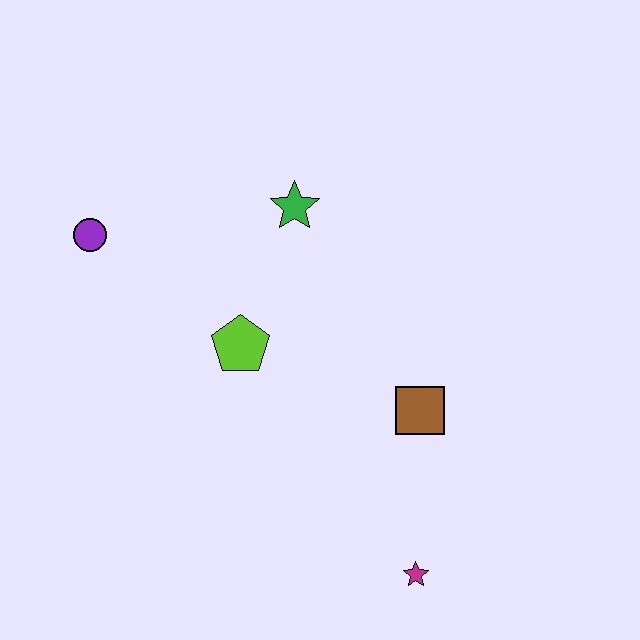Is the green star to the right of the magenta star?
No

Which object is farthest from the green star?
The magenta star is farthest from the green star.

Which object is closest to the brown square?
The magenta star is closest to the brown square.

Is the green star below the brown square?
No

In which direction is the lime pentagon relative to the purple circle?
The lime pentagon is to the right of the purple circle.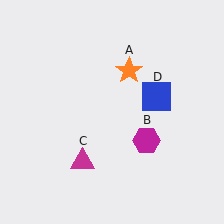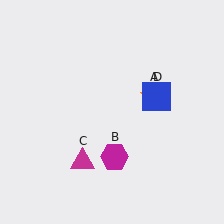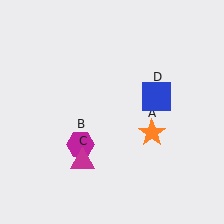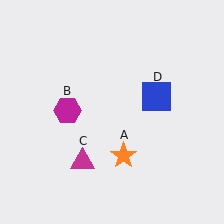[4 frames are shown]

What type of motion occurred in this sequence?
The orange star (object A), magenta hexagon (object B) rotated clockwise around the center of the scene.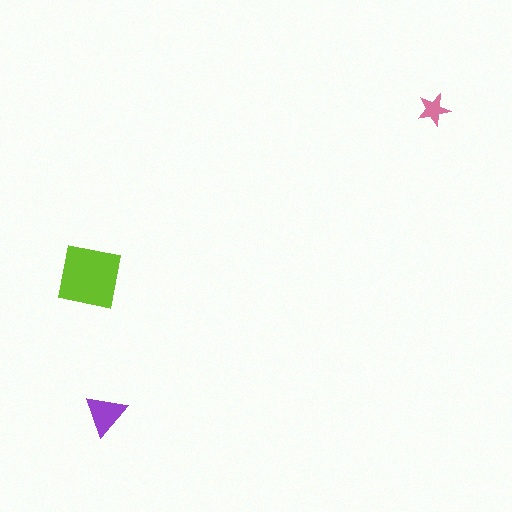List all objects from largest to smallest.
The lime square, the purple triangle, the pink star.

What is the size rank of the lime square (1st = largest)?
1st.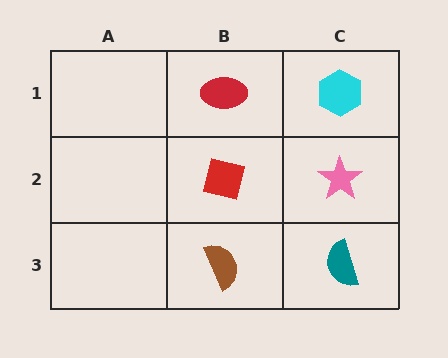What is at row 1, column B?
A red ellipse.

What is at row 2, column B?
A red square.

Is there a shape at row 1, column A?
No, that cell is empty.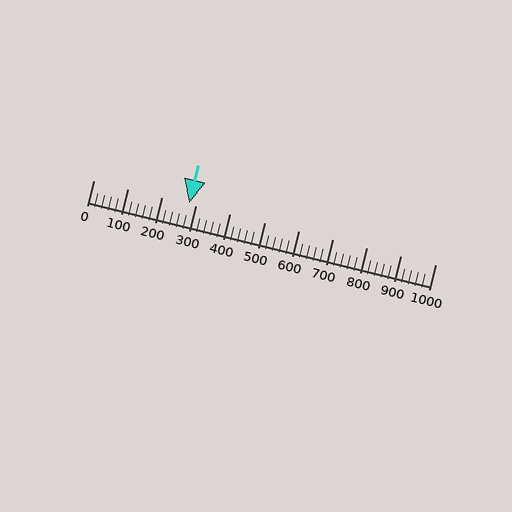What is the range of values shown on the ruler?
The ruler shows values from 0 to 1000.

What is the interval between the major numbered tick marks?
The major tick marks are spaced 100 units apart.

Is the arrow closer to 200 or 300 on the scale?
The arrow is closer to 300.